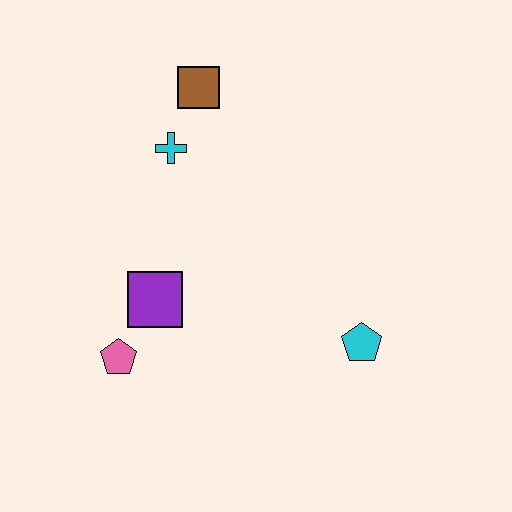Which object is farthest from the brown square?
The cyan pentagon is farthest from the brown square.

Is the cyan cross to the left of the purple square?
No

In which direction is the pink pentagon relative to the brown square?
The pink pentagon is below the brown square.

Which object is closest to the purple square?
The pink pentagon is closest to the purple square.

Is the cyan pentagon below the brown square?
Yes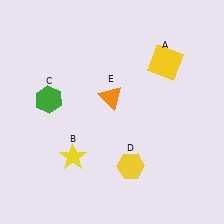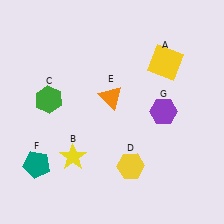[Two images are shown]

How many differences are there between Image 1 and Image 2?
There are 2 differences between the two images.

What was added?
A teal pentagon (F), a purple hexagon (G) were added in Image 2.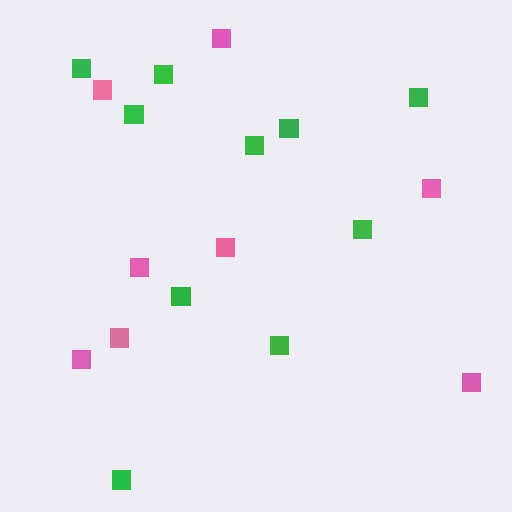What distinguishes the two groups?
There are 2 groups: one group of pink squares (8) and one group of green squares (10).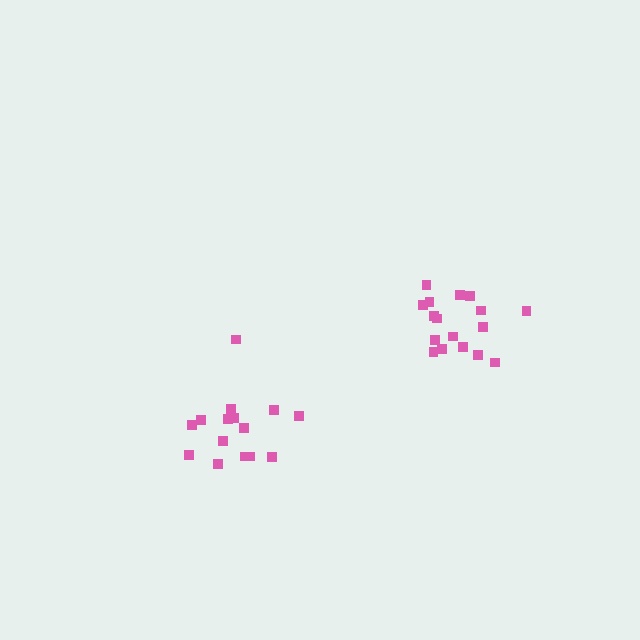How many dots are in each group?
Group 1: 15 dots, Group 2: 17 dots (32 total).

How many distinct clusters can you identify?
There are 2 distinct clusters.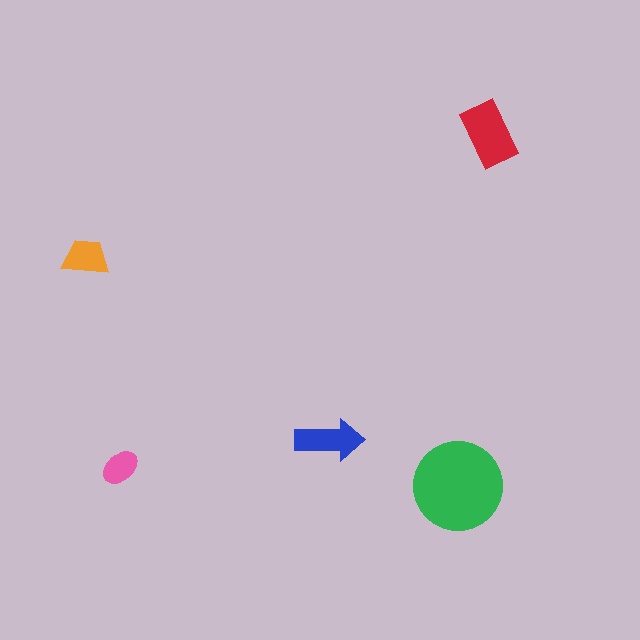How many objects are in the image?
There are 5 objects in the image.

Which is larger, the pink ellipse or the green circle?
The green circle.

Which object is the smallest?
The pink ellipse.